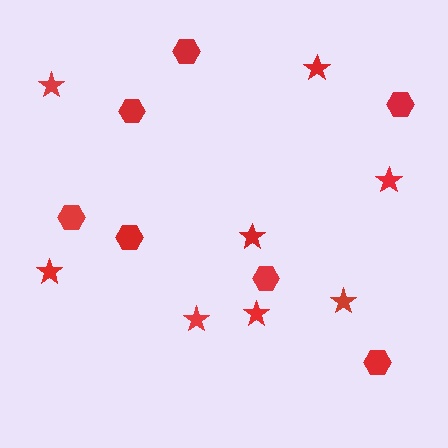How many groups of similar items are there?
There are 2 groups: one group of stars (8) and one group of hexagons (7).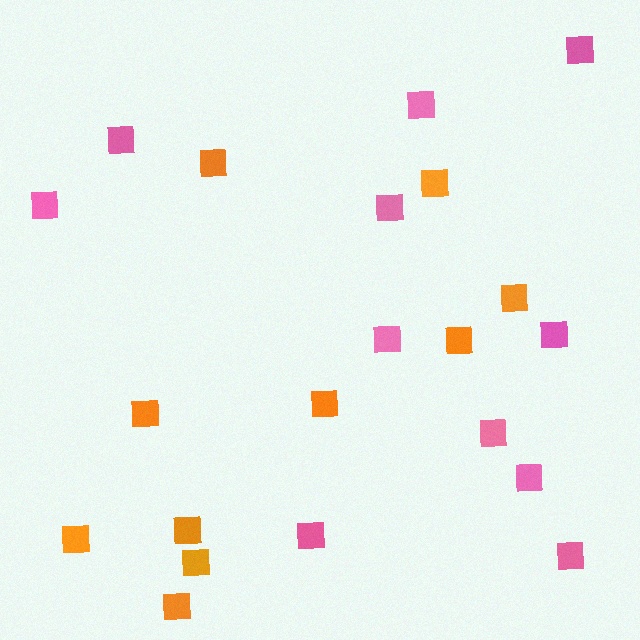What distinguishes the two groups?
There are 2 groups: one group of orange squares (10) and one group of pink squares (11).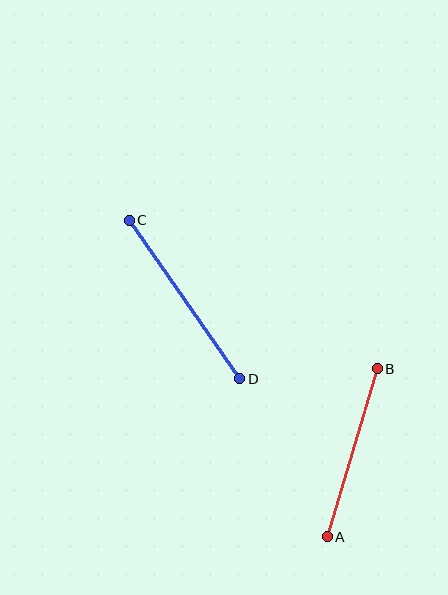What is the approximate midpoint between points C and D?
The midpoint is at approximately (184, 300) pixels.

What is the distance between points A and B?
The distance is approximately 175 pixels.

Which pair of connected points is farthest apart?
Points C and D are farthest apart.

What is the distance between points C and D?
The distance is approximately 193 pixels.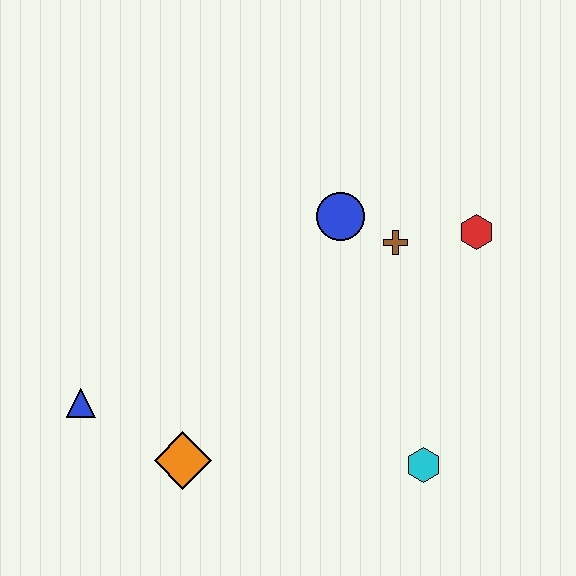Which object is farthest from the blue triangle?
The red hexagon is farthest from the blue triangle.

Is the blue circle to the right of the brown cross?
No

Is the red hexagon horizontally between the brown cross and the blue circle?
No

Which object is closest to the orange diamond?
The blue triangle is closest to the orange diamond.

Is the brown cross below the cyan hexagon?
No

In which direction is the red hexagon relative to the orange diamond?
The red hexagon is to the right of the orange diamond.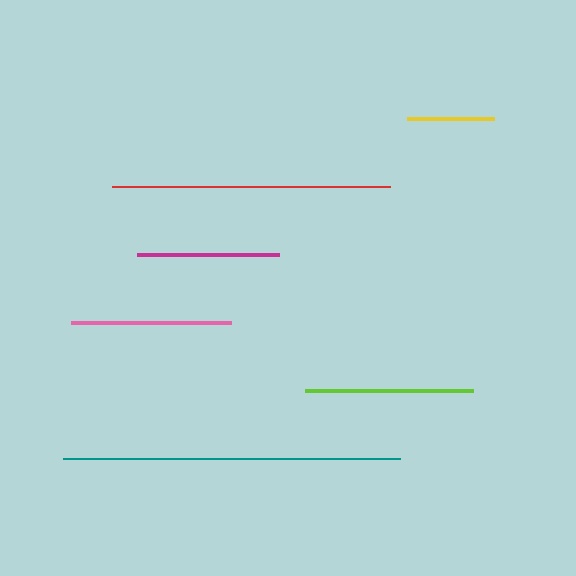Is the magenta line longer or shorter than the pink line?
The pink line is longer than the magenta line.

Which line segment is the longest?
The teal line is the longest at approximately 336 pixels.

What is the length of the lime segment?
The lime segment is approximately 168 pixels long.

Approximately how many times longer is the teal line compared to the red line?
The teal line is approximately 1.2 times the length of the red line.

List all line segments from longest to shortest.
From longest to shortest: teal, red, lime, pink, magenta, yellow.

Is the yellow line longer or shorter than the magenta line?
The magenta line is longer than the yellow line.